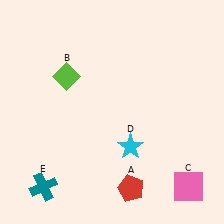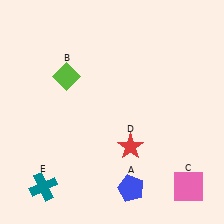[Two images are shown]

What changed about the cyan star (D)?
In Image 1, D is cyan. In Image 2, it changed to red.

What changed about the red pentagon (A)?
In Image 1, A is red. In Image 2, it changed to blue.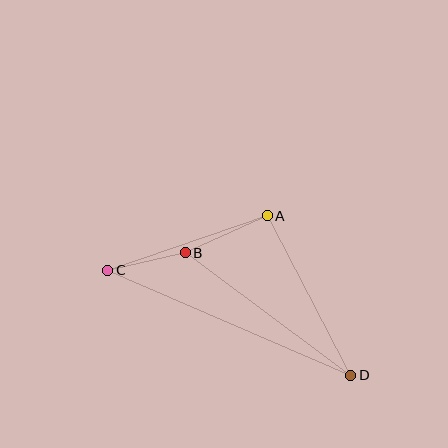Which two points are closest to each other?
Points B and C are closest to each other.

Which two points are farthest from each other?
Points C and D are farthest from each other.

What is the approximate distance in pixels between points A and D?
The distance between A and D is approximately 180 pixels.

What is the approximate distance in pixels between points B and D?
The distance between B and D is approximately 206 pixels.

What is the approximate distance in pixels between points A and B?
The distance between A and B is approximately 90 pixels.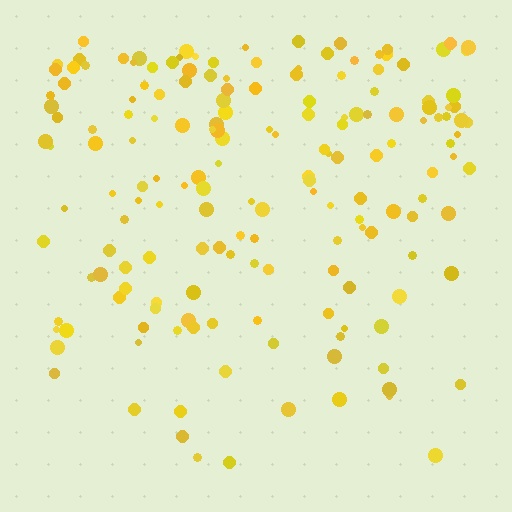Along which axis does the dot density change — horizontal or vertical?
Vertical.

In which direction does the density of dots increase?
From bottom to top, with the top side densest.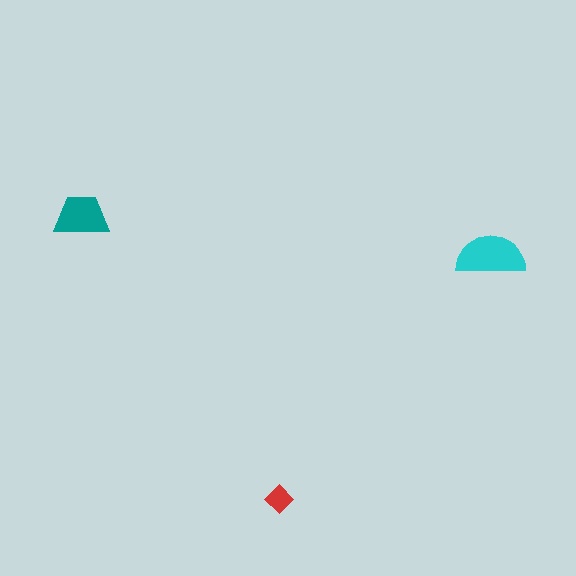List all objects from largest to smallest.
The cyan semicircle, the teal trapezoid, the red diamond.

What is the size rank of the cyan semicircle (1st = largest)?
1st.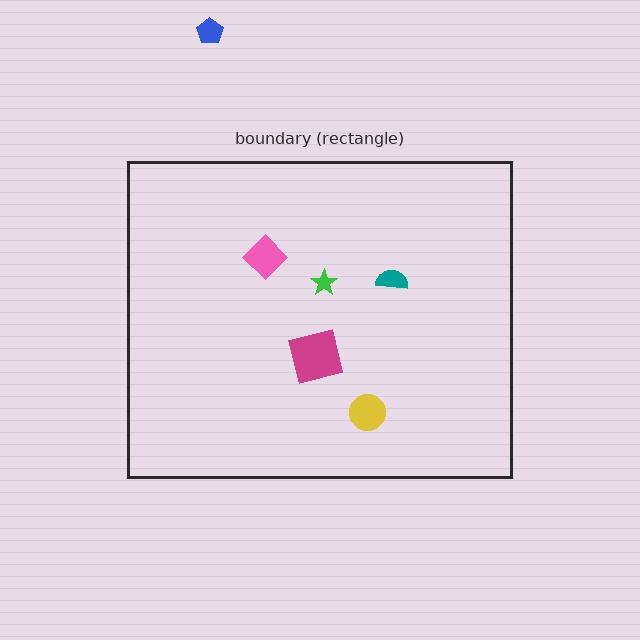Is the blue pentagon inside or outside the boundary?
Outside.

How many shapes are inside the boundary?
5 inside, 1 outside.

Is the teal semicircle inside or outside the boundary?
Inside.